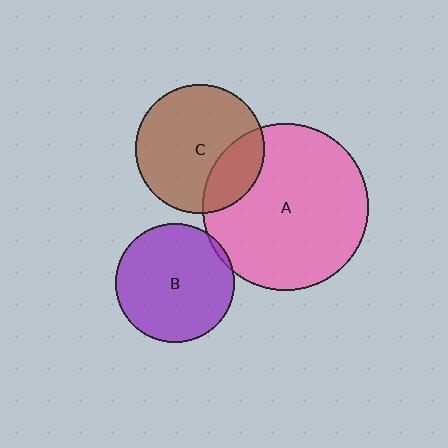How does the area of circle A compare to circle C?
Approximately 1.7 times.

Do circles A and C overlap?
Yes.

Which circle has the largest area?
Circle A (pink).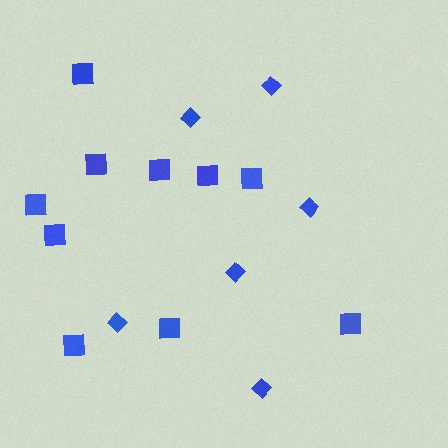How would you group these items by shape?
There are 2 groups: one group of squares (10) and one group of diamonds (6).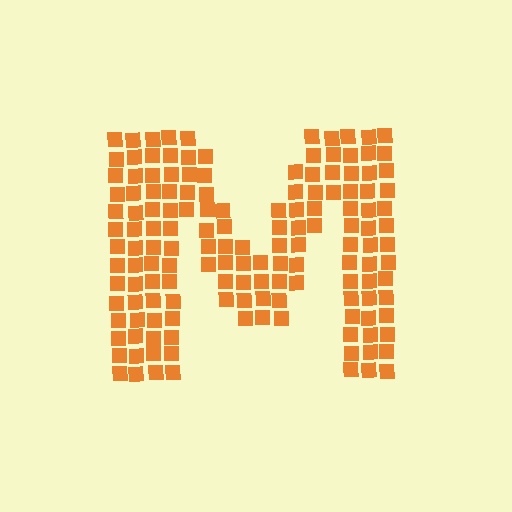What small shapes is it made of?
It is made of small squares.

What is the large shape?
The large shape is the letter M.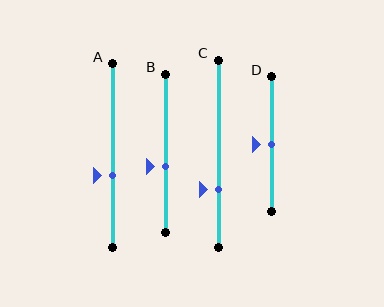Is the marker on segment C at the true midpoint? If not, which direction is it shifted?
No, the marker on segment C is shifted downward by about 19% of the segment length.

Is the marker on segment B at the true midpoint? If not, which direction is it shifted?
No, the marker on segment B is shifted downward by about 8% of the segment length.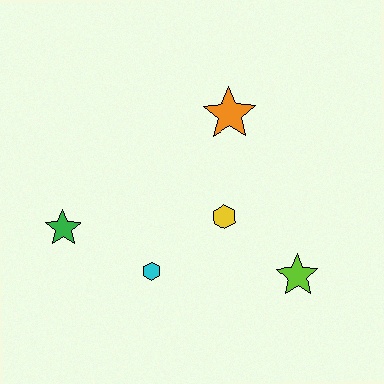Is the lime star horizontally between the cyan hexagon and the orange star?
No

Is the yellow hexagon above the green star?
Yes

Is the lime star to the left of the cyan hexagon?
No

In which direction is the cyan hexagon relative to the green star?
The cyan hexagon is to the right of the green star.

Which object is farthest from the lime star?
The green star is farthest from the lime star.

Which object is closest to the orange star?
The yellow hexagon is closest to the orange star.